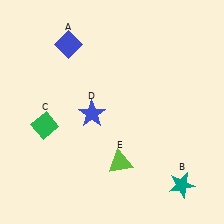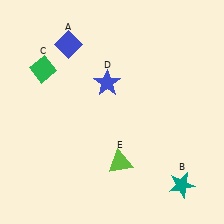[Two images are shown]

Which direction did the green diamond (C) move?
The green diamond (C) moved up.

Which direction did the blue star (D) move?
The blue star (D) moved up.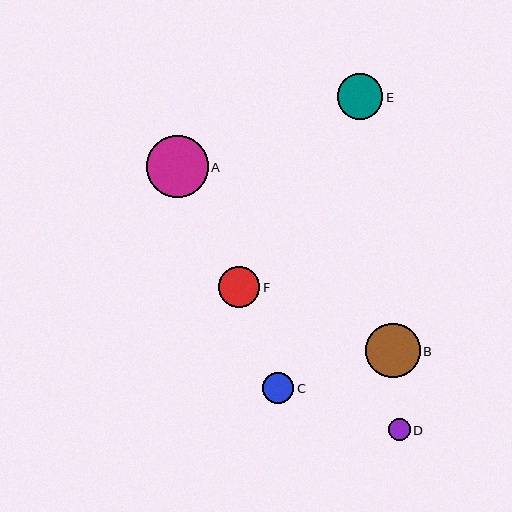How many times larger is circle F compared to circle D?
Circle F is approximately 1.9 times the size of circle D.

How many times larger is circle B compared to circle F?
Circle B is approximately 1.3 times the size of circle F.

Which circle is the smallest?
Circle D is the smallest with a size of approximately 22 pixels.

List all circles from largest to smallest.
From largest to smallest: A, B, E, F, C, D.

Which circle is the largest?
Circle A is the largest with a size of approximately 62 pixels.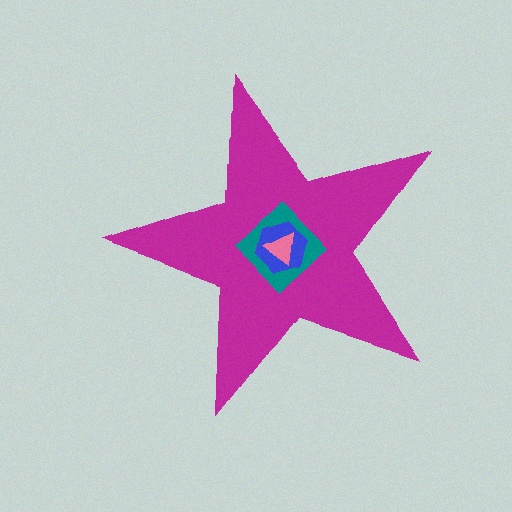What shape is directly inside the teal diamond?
The blue hexagon.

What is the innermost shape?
The pink triangle.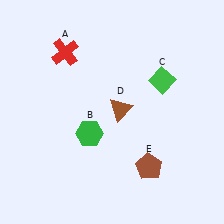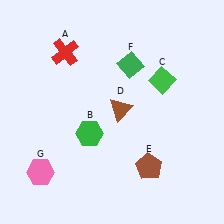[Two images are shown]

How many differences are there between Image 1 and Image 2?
There are 2 differences between the two images.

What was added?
A green diamond (F), a pink hexagon (G) were added in Image 2.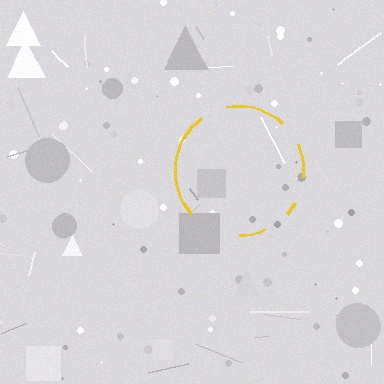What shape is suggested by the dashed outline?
The dashed outline suggests a circle.